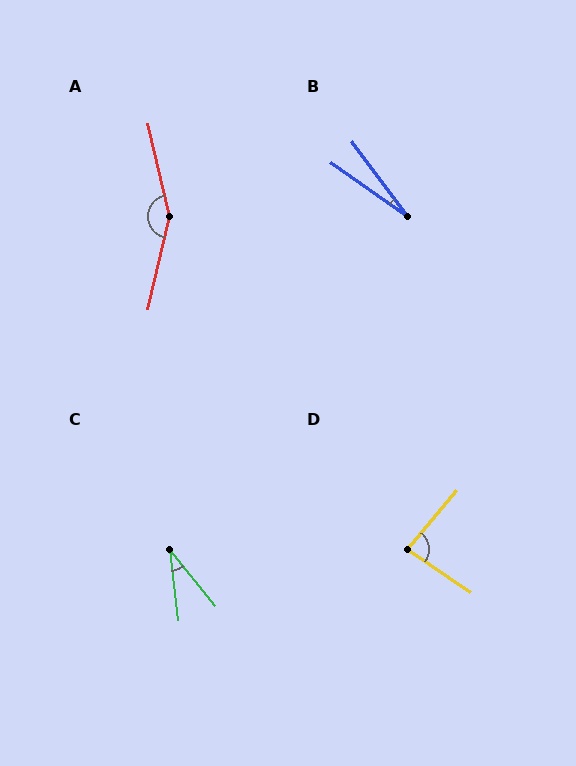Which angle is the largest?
A, at approximately 154 degrees.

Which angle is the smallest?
B, at approximately 18 degrees.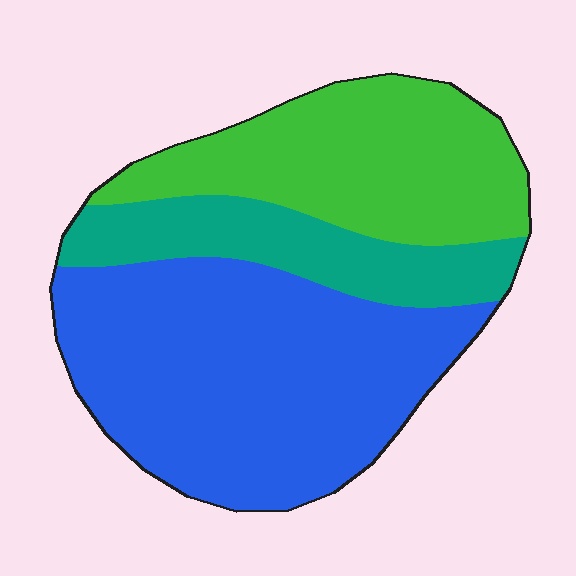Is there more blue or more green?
Blue.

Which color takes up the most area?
Blue, at roughly 50%.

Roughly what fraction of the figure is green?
Green covers 31% of the figure.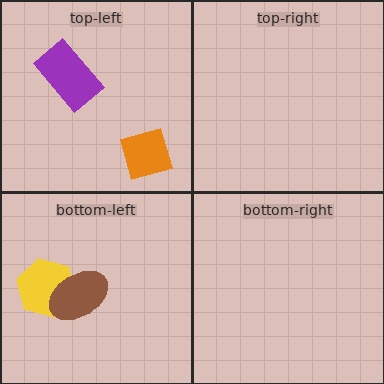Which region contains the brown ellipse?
The bottom-left region.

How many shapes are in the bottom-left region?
2.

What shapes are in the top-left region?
The purple rectangle, the orange square.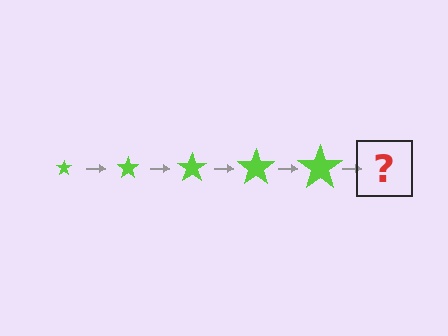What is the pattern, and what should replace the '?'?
The pattern is that the star gets progressively larger each step. The '?' should be a lime star, larger than the previous one.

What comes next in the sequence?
The next element should be a lime star, larger than the previous one.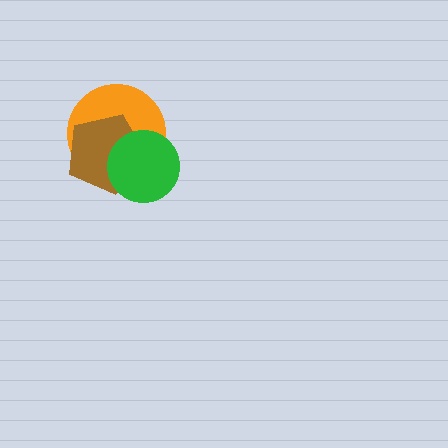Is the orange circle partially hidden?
Yes, it is partially covered by another shape.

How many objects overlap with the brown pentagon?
2 objects overlap with the brown pentagon.